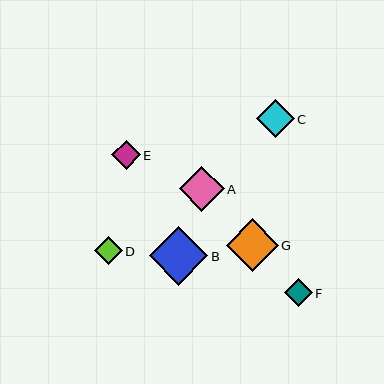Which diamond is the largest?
Diamond B is the largest with a size of approximately 58 pixels.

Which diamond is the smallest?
Diamond D is the smallest with a size of approximately 28 pixels.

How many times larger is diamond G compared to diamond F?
Diamond G is approximately 1.9 times the size of diamond F.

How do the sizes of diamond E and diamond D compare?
Diamond E and diamond D are approximately the same size.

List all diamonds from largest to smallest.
From largest to smallest: B, G, A, C, E, F, D.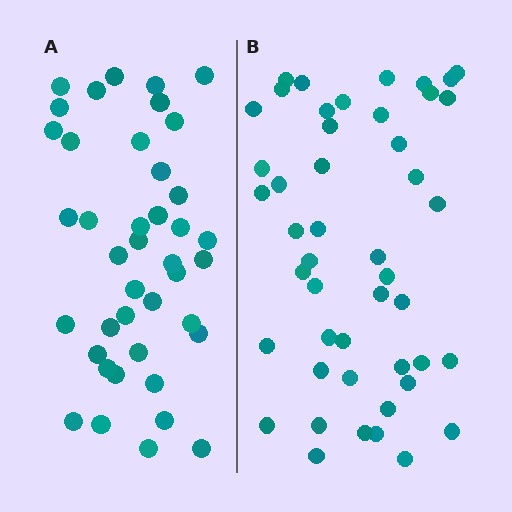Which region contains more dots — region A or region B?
Region B (the right region) has more dots.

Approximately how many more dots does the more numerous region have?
Region B has about 6 more dots than region A.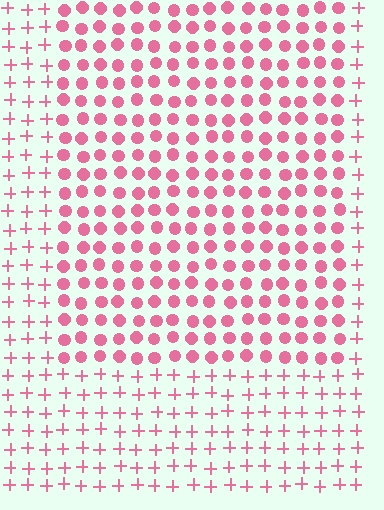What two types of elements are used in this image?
The image uses circles inside the rectangle region and plus signs outside it.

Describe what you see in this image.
The image is filled with small pink elements arranged in a uniform grid. A rectangle-shaped region contains circles, while the surrounding area contains plus signs. The boundary is defined purely by the change in element shape.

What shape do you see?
I see a rectangle.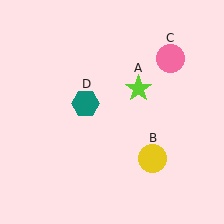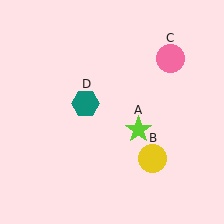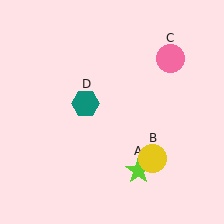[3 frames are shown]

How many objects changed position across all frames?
1 object changed position: lime star (object A).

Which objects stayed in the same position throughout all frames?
Yellow circle (object B) and pink circle (object C) and teal hexagon (object D) remained stationary.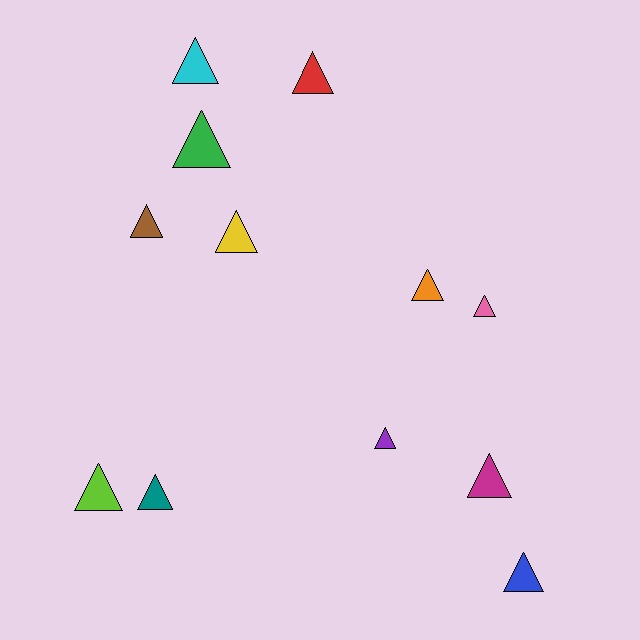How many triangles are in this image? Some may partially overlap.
There are 12 triangles.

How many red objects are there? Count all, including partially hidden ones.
There is 1 red object.